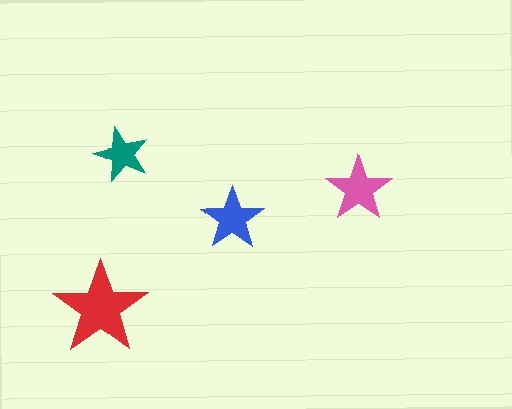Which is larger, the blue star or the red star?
The red one.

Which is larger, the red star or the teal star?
The red one.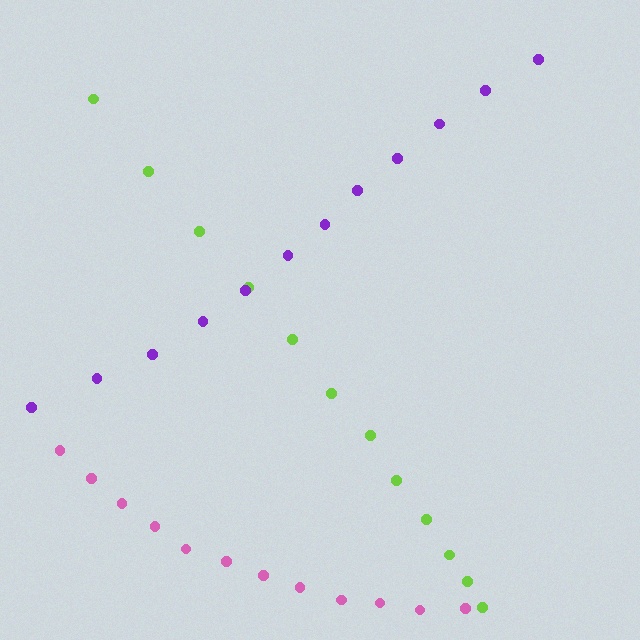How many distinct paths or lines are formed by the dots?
There are 3 distinct paths.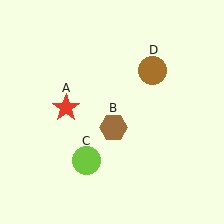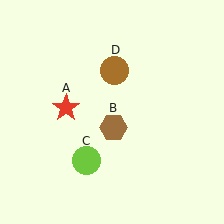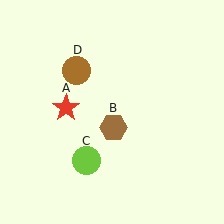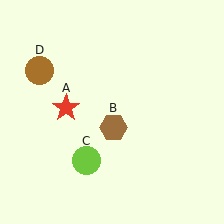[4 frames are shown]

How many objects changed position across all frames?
1 object changed position: brown circle (object D).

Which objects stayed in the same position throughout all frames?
Red star (object A) and brown hexagon (object B) and lime circle (object C) remained stationary.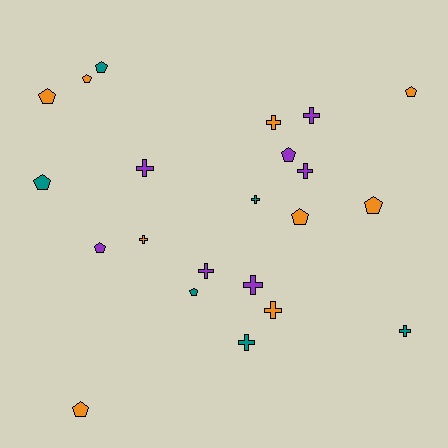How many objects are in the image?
There are 22 objects.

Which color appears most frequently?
Orange, with 9 objects.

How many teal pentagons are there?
There are 3 teal pentagons.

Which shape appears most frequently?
Cross, with 11 objects.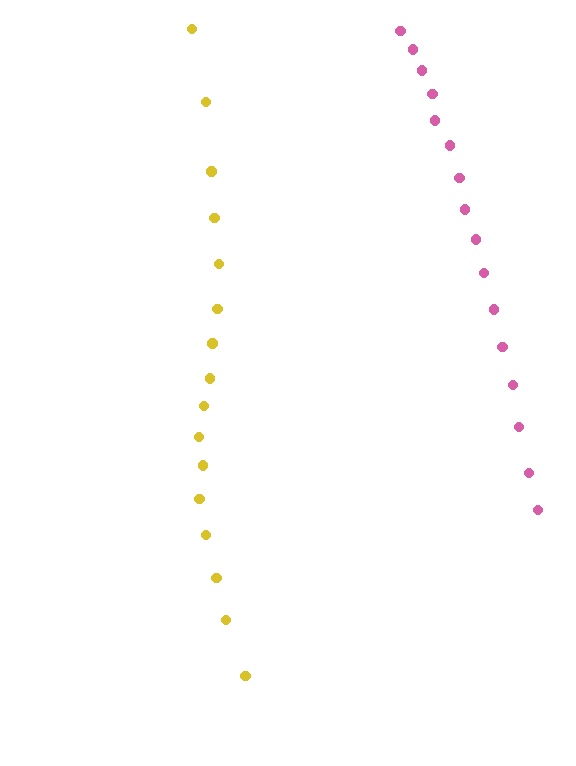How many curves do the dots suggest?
There are 2 distinct paths.